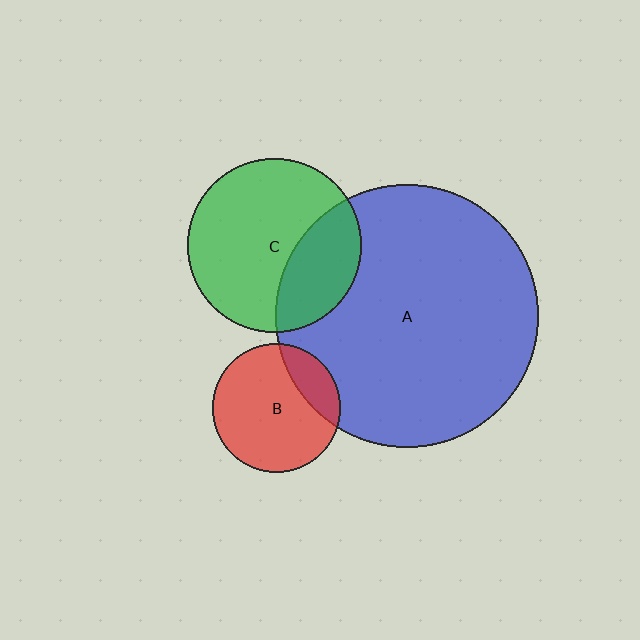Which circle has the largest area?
Circle A (blue).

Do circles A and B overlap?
Yes.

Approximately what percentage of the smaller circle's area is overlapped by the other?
Approximately 20%.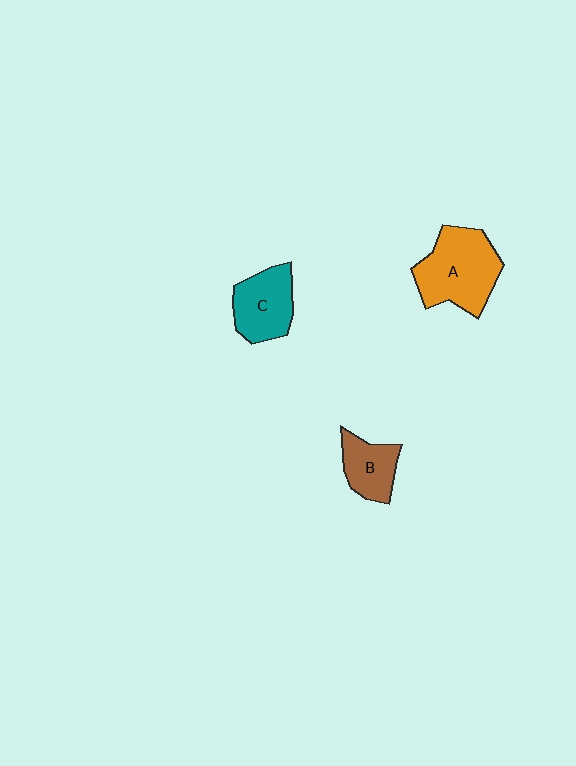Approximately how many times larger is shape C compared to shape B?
Approximately 1.3 times.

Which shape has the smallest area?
Shape B (brown).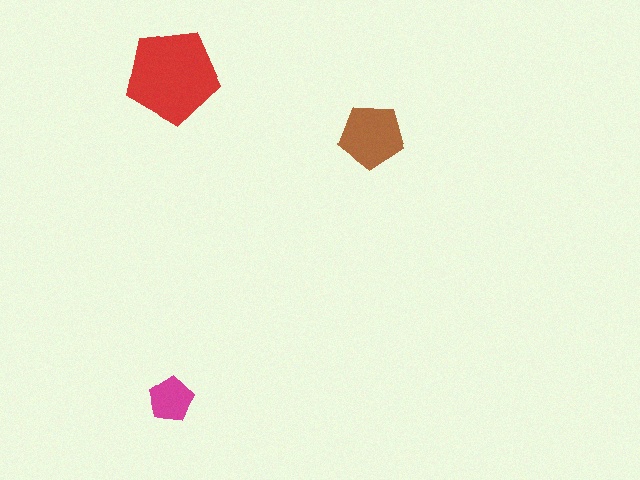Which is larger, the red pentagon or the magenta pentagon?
The red one.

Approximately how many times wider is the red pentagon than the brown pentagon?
About 1.5 times wider.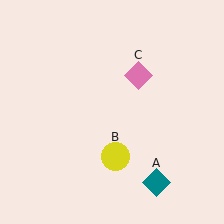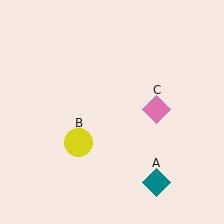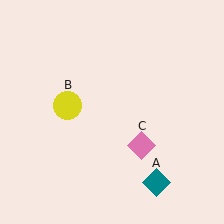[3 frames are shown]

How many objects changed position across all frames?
2 objects changed position: yellow circle (object B), pink diamond (object C).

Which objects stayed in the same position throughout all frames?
Teal diamond (object A) remained stationary.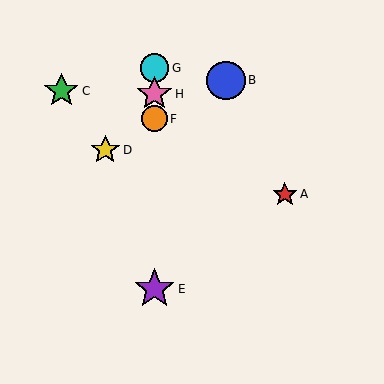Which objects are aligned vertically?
Objects E, F, G, H are aligned vertically.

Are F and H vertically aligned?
Yes, both are at x≈154.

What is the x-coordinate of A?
Object A is at x≈285.